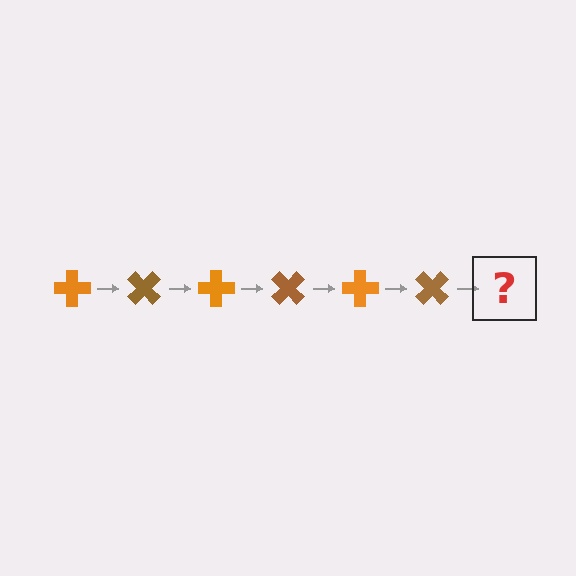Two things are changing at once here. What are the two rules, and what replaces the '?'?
The two rules are that it rotates 45 degrees each step and the color cycles through orange and brown. The '?' should be an orange cross, rotated 270 degrees from the start.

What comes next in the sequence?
The next element should be an orange cross, rotated 270 degrees from the start.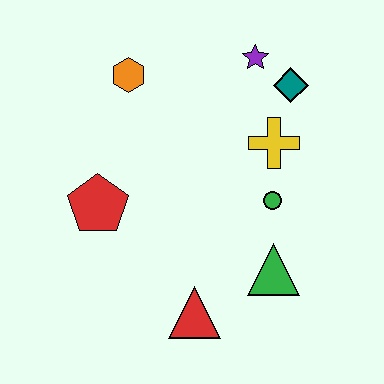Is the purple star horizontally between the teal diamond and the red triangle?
Yes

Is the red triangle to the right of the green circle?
No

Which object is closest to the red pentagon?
The orange hexagon is closest to the red pentagon.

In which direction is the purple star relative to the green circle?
The purple star is above the green circle.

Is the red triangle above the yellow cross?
No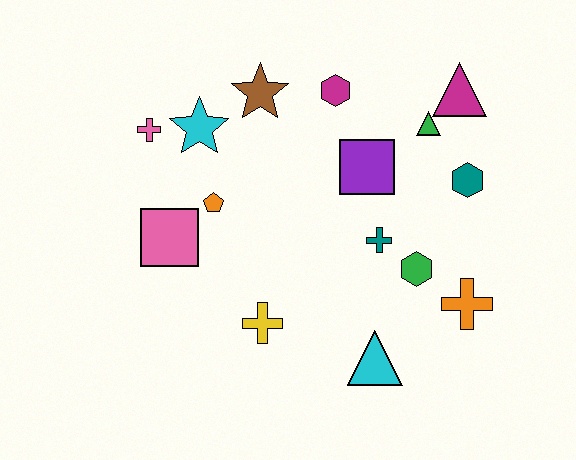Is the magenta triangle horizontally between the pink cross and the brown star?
No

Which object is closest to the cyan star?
The pink cross is closest to the cyan star.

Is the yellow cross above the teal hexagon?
No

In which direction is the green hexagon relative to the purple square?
The green hexagon is below the purple square.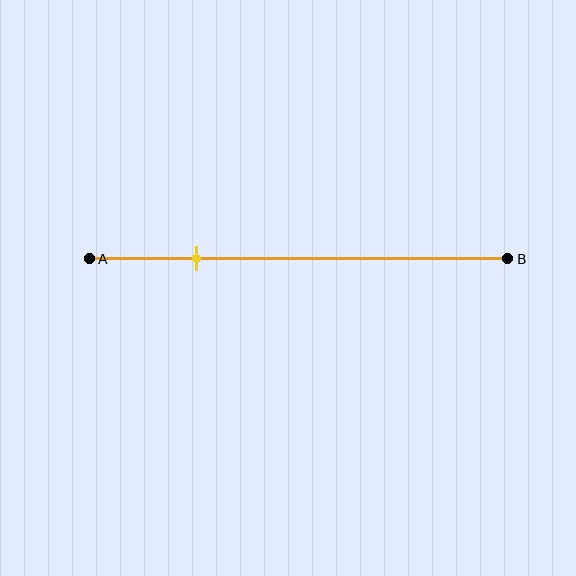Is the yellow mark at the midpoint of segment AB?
No, the mark is at about 25% from A, not at the 50% midpoint.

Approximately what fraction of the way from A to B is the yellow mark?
The yellow mark is approximately 25% of the way from A to B.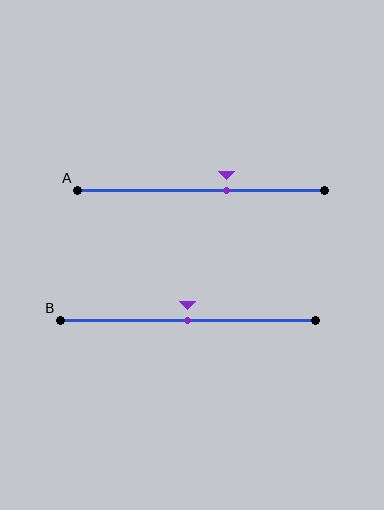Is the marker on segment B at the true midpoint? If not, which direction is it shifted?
Yes, the marker on segment B is at the true midpoint.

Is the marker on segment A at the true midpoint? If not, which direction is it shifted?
No, the marker on segment A is shifted to the right by about 10% of the segment length.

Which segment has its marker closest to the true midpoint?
Segment B has its marker closest to the true midpoint.